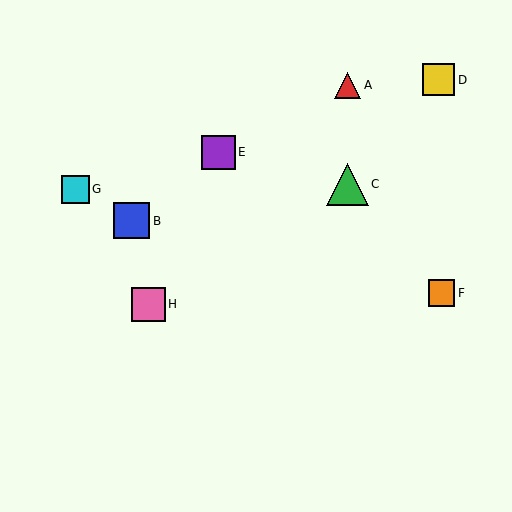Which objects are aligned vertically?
Objects A, C are aligned vertically.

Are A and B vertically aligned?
No, A is at x≈347 and B is at x≈131.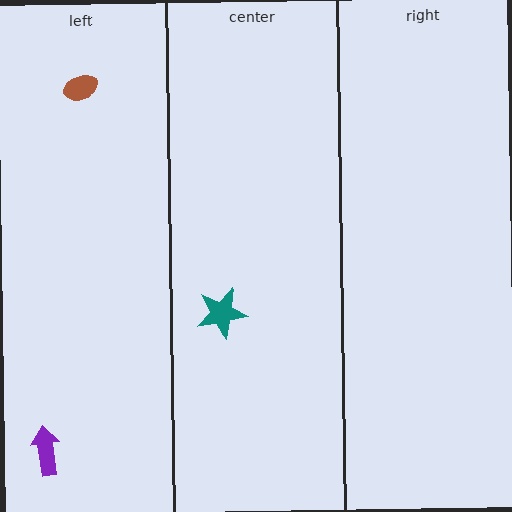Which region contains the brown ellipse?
The left region.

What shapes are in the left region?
The purple arrow, the brown ellipse.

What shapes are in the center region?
The teal star.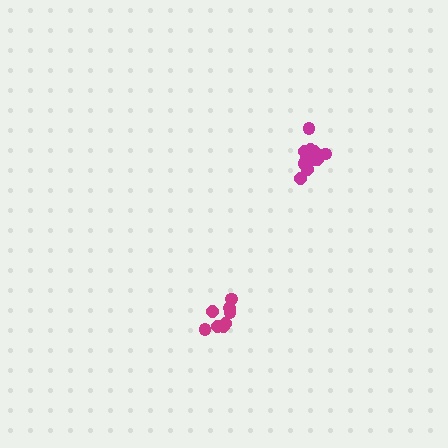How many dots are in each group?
Group 1: 12 dots, Group 2: 9 dots (21 total).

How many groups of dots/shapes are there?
There are 2 groups.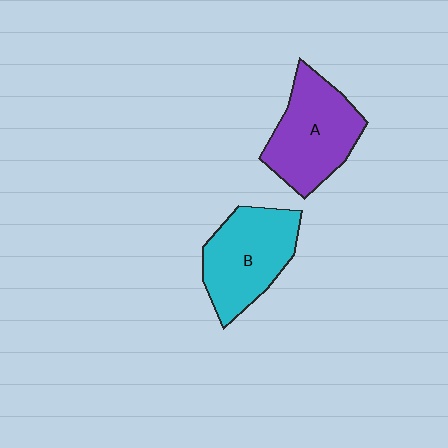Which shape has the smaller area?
Shape B (cyan).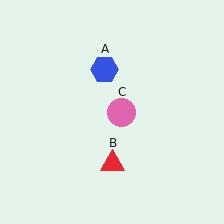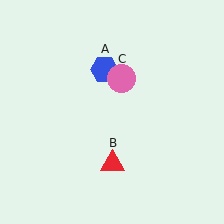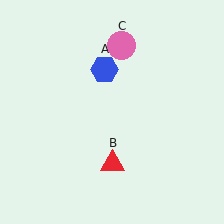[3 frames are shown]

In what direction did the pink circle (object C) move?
The pink circle (object C) moved up.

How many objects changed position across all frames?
1 object changed position: pink circle (object C).